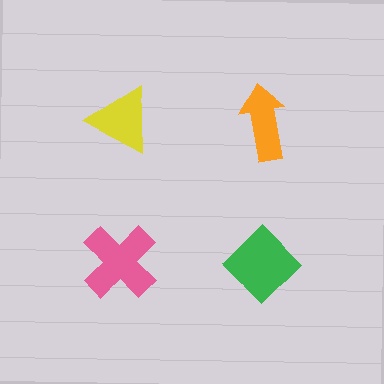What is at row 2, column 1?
A pink cross.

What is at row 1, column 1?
A yellow triangle.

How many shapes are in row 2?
2 shapes.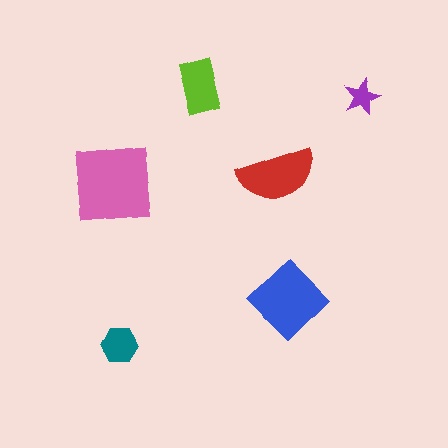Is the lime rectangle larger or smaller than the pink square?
Smaller.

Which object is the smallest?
The purple star.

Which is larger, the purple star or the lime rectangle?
The lime rectangle.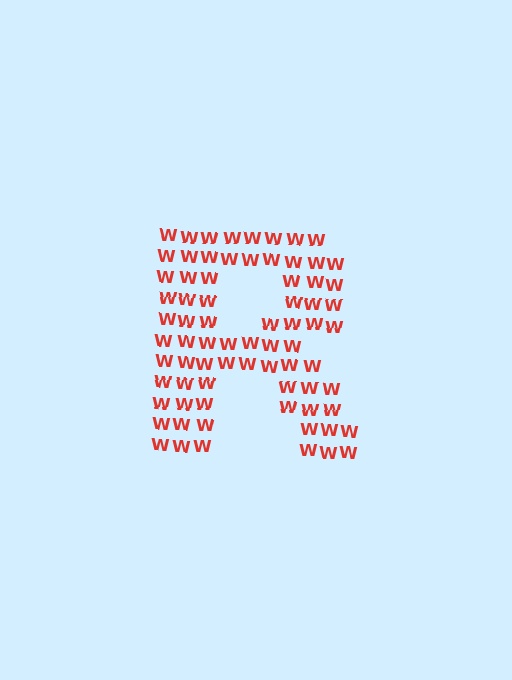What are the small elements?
The small elements are letter W's.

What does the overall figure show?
The overall figure shows the letter R.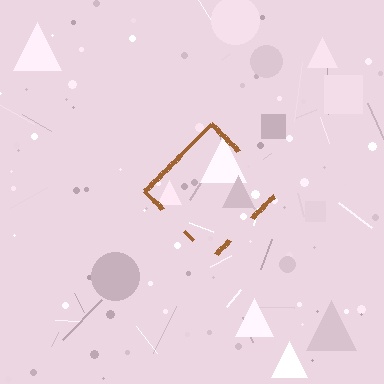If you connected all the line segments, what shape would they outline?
They would outline a diamond.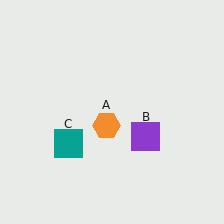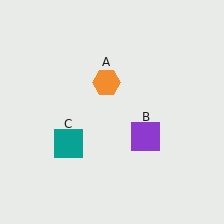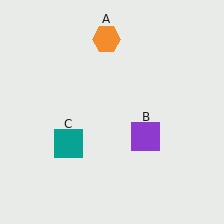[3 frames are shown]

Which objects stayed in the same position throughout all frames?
Purple square (object B) and teal square (object C) remained stationary.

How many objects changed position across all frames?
1 object changed position: orange hexagon (object A).